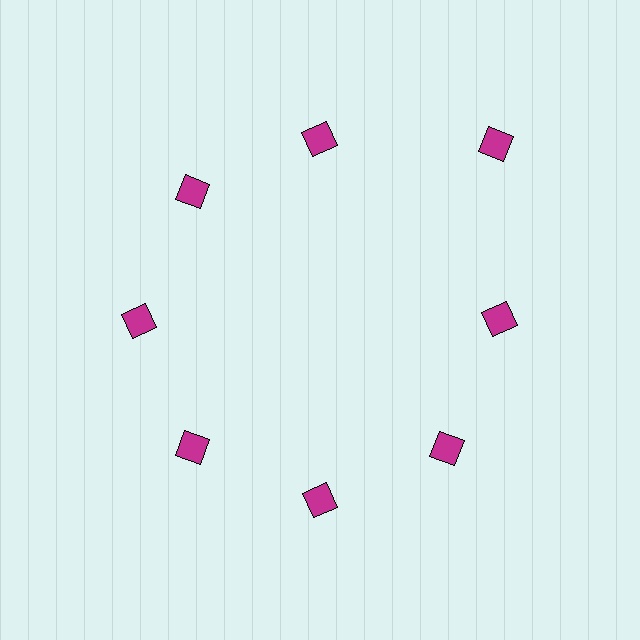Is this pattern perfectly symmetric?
No. The 8 magenta diamonds are arranged in a ring, but one element near the 2 o'clock position is pushed outward from the center, breaking the 8-fold rotational symmetry.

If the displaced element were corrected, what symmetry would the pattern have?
It would have 8-fold rotational symmetry — the pattern would map onto itself every 45 degrees.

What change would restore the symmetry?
The symmetry would be restored by moving it inward, back onto the ring so that all 8 diamonds sit at equal angles and equal distance from the center.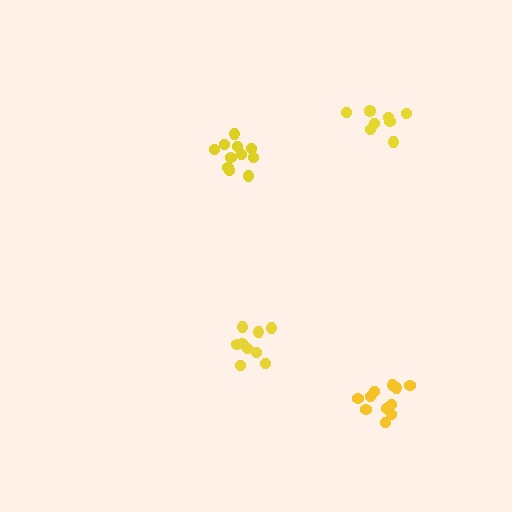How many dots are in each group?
Group 1: 9 dots, Group 2: 11 dots, Group 3: 8 dots, Group 4: 11 dots (39 total).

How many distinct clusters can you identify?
There are 4 distinct clusters.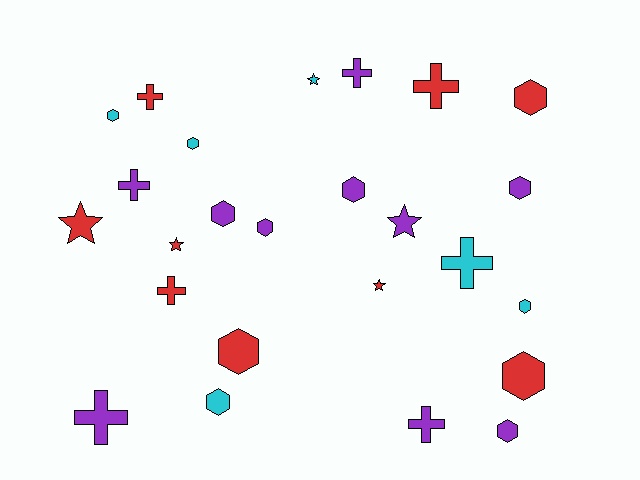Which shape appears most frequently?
Hexagon, with 12 objects.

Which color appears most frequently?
Purple, with 10 objects.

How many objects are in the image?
There are 25 objects.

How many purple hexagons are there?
There are 5 purple hexagons.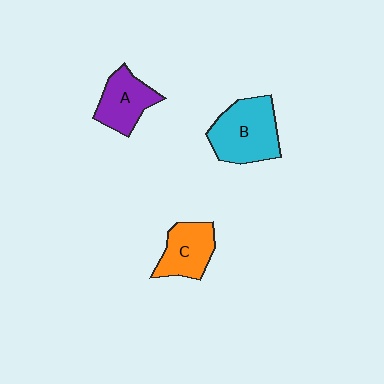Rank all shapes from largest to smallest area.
From largest to smallest: B (cyan), A (purple), C (orange).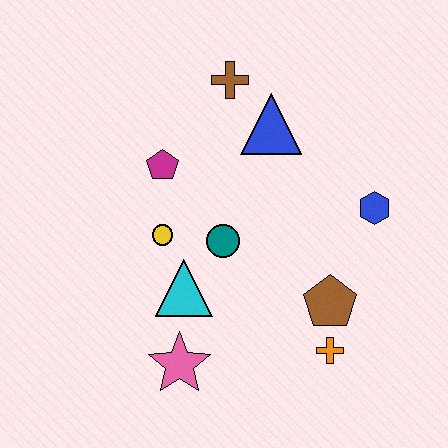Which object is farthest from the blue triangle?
The pink star is farthest from the blue triangle.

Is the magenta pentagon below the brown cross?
Yes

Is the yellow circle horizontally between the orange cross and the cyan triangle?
No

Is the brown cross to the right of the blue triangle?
No